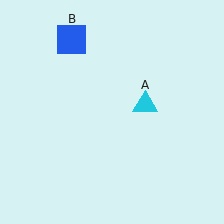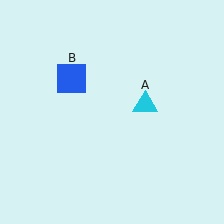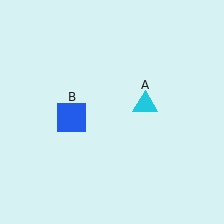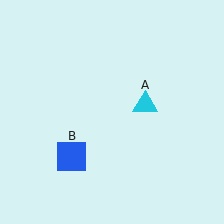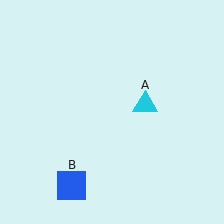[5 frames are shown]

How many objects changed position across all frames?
1 object changed position: blue square (object B).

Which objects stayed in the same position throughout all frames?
Cyan triangle (object A) remained stationary.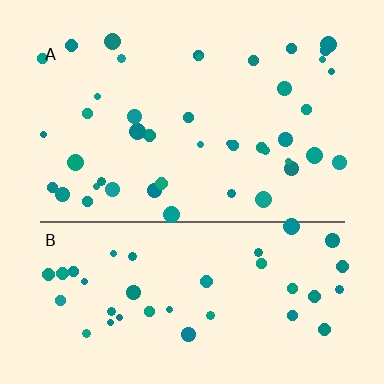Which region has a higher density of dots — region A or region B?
A (the top).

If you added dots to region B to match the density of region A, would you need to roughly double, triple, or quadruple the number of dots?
Approximately double.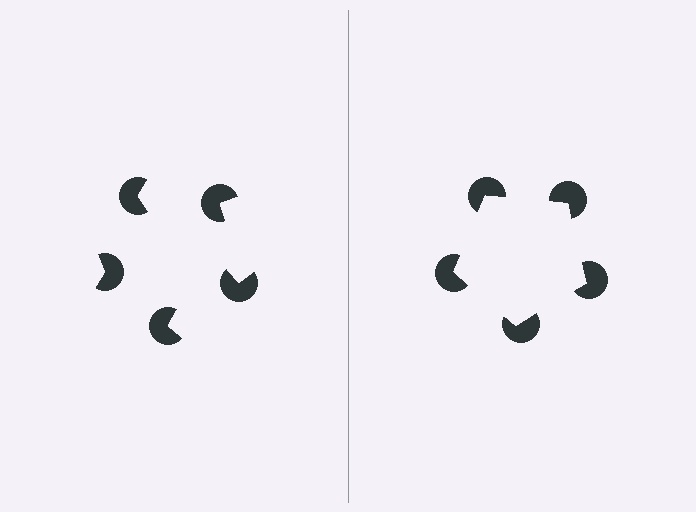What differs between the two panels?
The pac-man discs are positioned identically on both sides; only the wedge orientations differ. On the right they align to a pentagon; on the left they are misaligned.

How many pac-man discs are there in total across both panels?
10 — 5 on each side.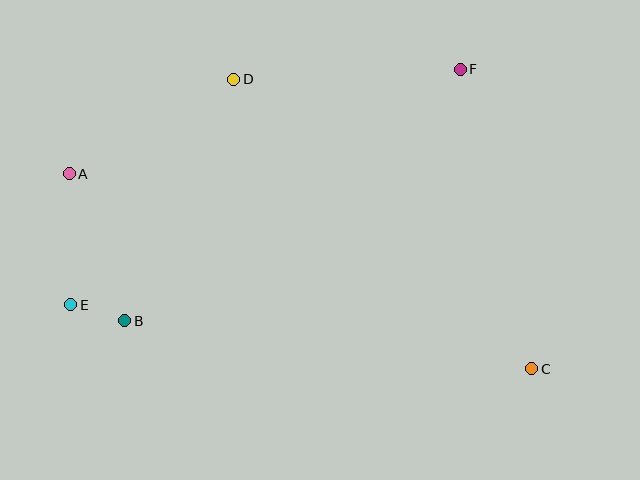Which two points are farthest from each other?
Points A and C are farthest from each other.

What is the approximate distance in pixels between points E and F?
The distance between E and F is approximately 455 pixels.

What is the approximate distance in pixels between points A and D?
The distance between A and D is approximately 190 pixels.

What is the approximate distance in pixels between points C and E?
The distance between C and E is approximately 466 pixels.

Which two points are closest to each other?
Points B and E are closest to each other.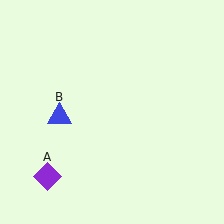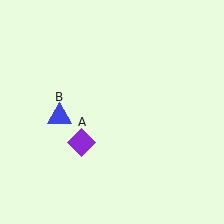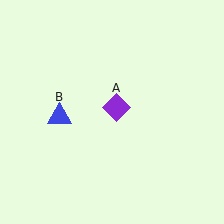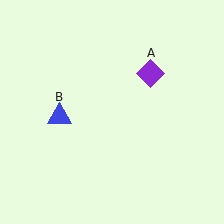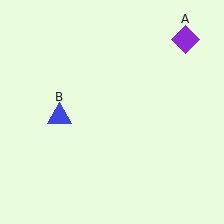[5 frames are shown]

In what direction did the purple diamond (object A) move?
The purple diamond (object A) moved up and to the right.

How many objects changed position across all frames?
1 object changed position: purple diamond (object A).